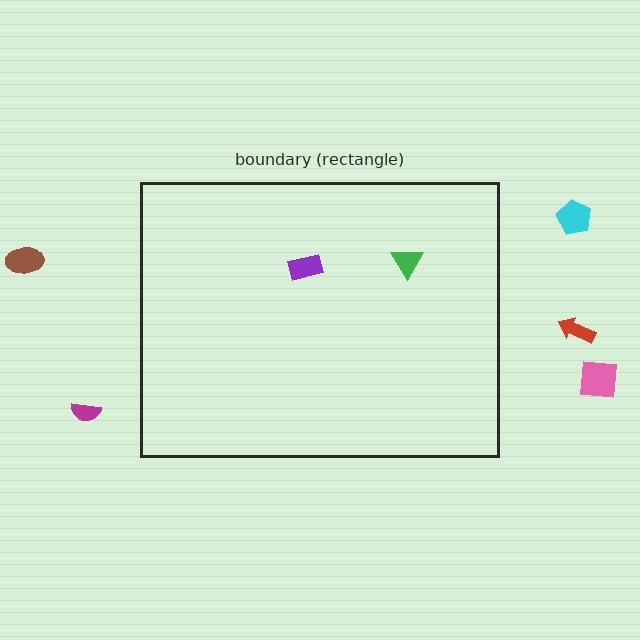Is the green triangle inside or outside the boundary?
Inside.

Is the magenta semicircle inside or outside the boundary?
Outside.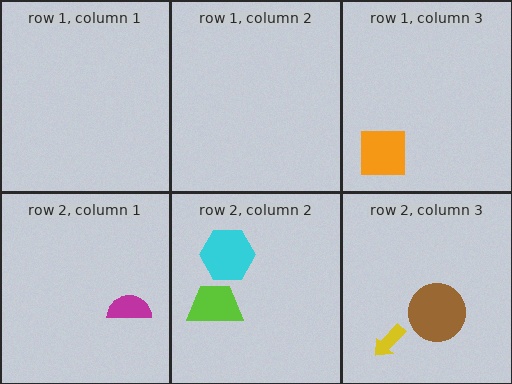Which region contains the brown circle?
The row 2, column 3 region.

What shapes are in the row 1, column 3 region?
The orange square.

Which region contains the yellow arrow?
The row 2, column 3 region.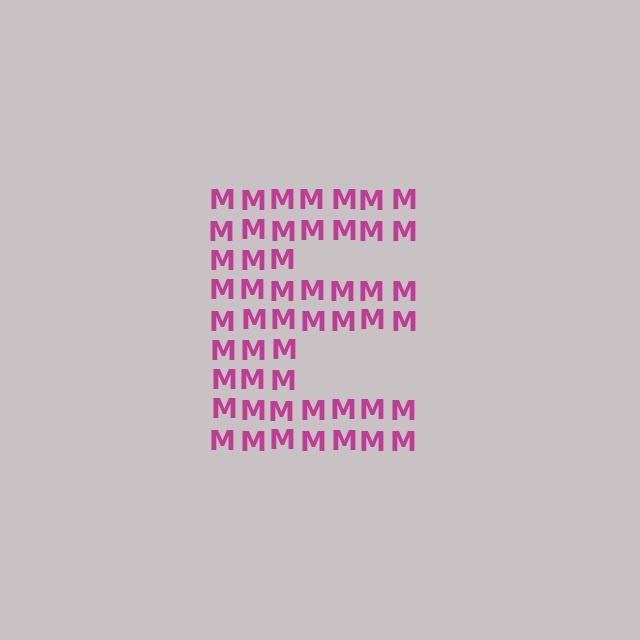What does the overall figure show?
The overall figure shows the letter E.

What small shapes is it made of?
It is made of small letter M's.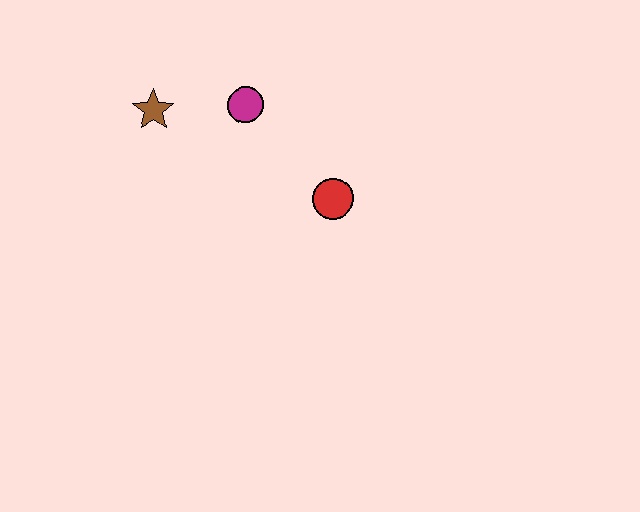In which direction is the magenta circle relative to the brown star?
The magenta circle is to the right of the brown star.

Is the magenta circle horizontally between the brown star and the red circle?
Yes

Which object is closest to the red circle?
The magenta circle is closest to the red circle.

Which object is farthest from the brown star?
The red circle is farthest from the brown star.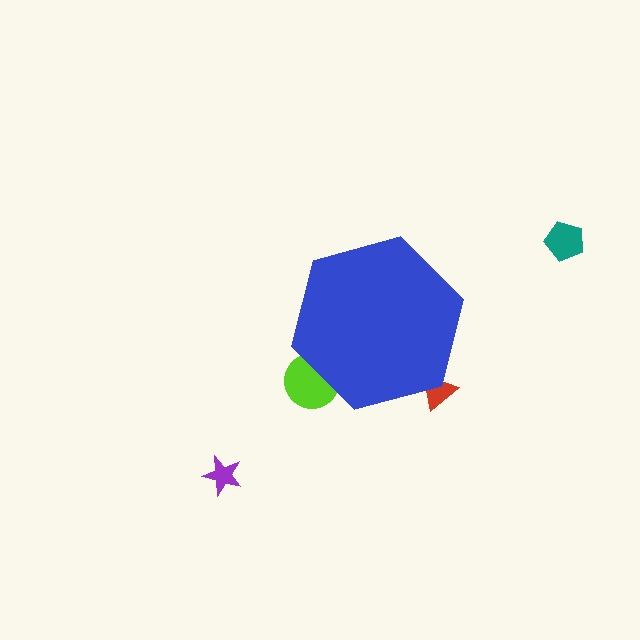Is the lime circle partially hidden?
Yes, the lime circle is partially hidden behind the blue hexagon.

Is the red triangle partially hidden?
Yes, the red triangle is partially hidden behind the blue hexagon.